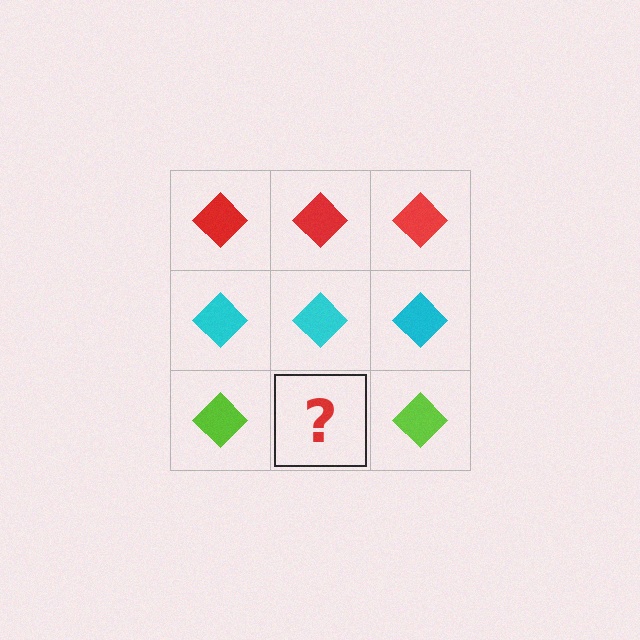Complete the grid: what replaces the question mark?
The question mark should be replaced with a lime diamond.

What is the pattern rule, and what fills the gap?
The rule is that each row has a consistent color. The gap should be filled with a lime diamond.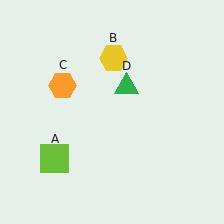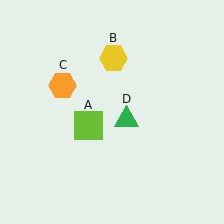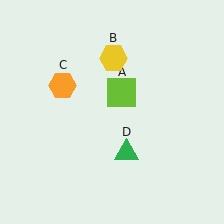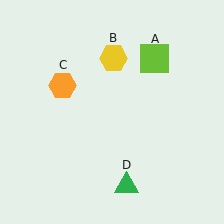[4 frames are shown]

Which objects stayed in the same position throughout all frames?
Yellow hexagon (object B) and orange hexagon (object C) remained stationary.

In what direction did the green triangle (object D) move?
The green triangle (object D) moved down.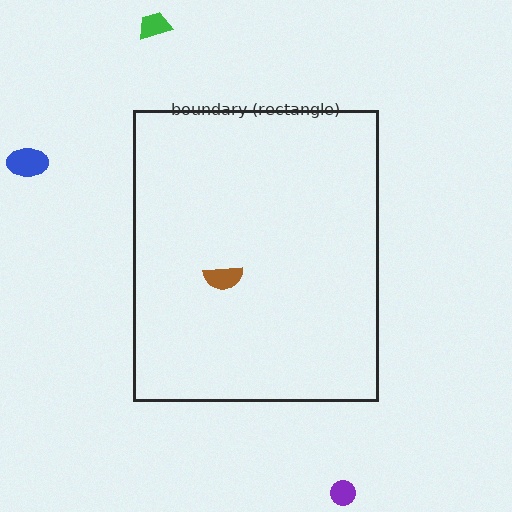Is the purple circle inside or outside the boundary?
Outside.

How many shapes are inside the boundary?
1 inside, 3 outside.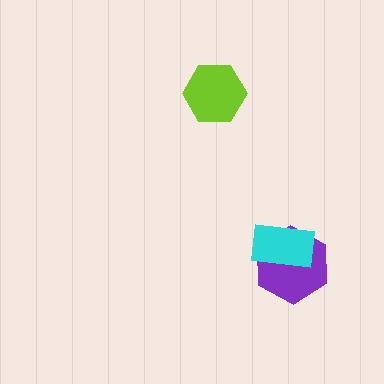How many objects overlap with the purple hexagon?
1 object overlaps with the purple hexagon.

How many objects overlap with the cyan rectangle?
1 object overlaps with the cyan rectangle.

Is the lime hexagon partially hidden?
No, no other shape covers it.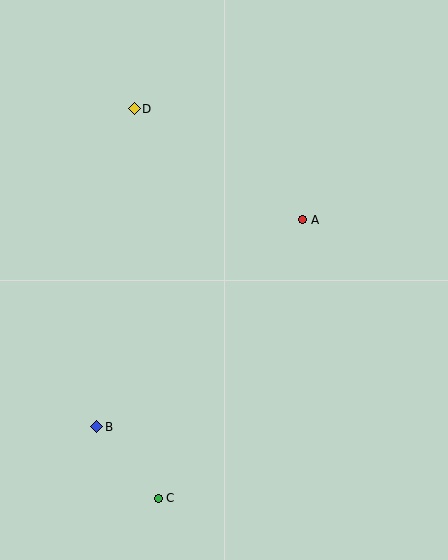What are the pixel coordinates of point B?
Point B is at (97, 427).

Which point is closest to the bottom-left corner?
Point B is closest to the bottom-left corner.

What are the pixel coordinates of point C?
Point C is at (158, 498).